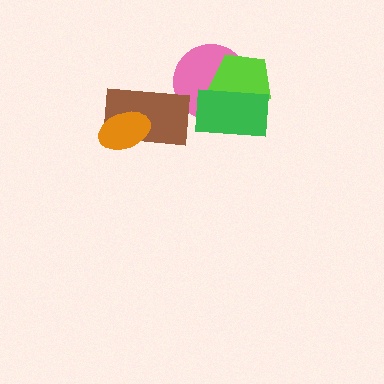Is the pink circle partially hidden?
Yes, it is partially covered by another shape.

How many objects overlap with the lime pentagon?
2 objects overlap with the lime pentagon.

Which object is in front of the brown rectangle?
The orange ellipse is in front of the brown rectangle.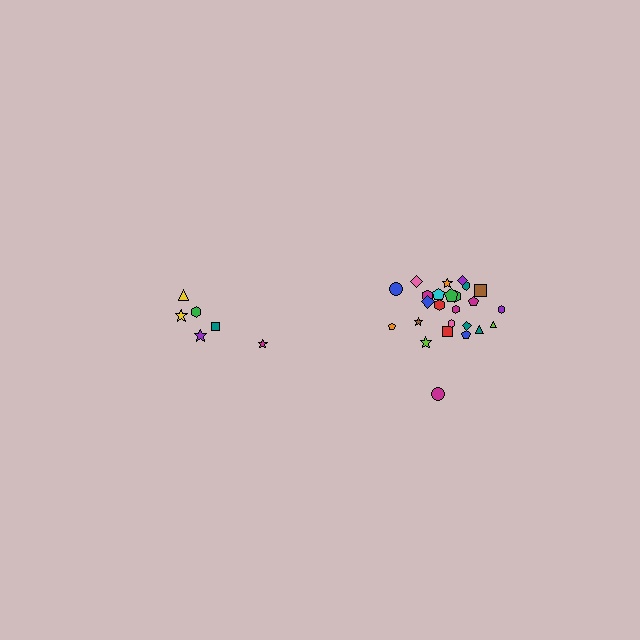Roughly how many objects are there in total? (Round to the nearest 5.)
Roughly 30 objects in total.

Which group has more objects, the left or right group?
The right group.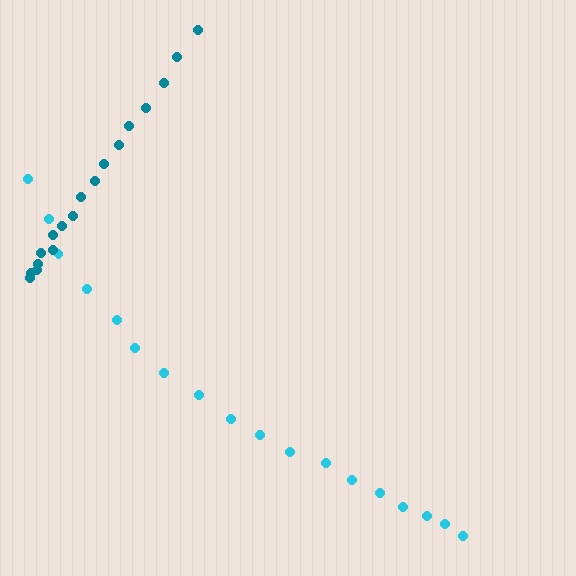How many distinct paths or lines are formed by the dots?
There are 2 distinct paths.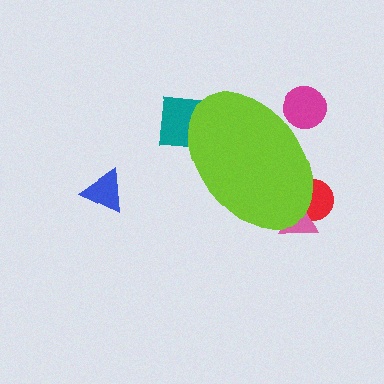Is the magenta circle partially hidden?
Yes, the magenta circle is partially hidden behind the lime ellipse.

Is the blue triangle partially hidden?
No, the blue triangle is fully visible.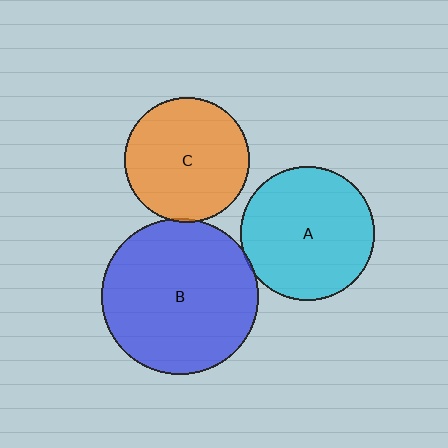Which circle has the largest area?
Circle B (blue).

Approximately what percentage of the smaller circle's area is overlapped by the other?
Approximately 5%.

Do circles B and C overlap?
Yes.